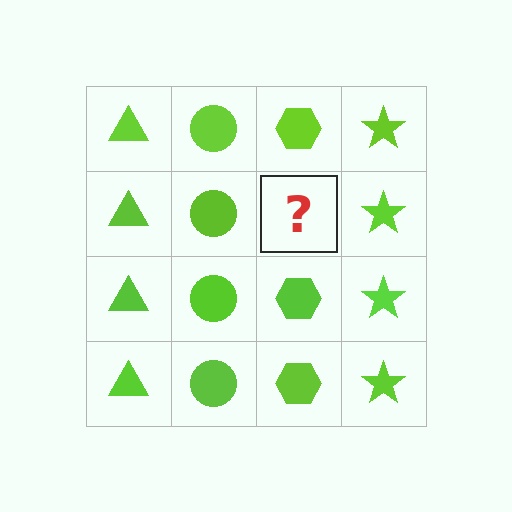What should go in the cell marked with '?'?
The missing cell should contain a lime hexagon.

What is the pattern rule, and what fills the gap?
The rule is that each column has a consistent shape. The gap should be filled with a lime hexagon.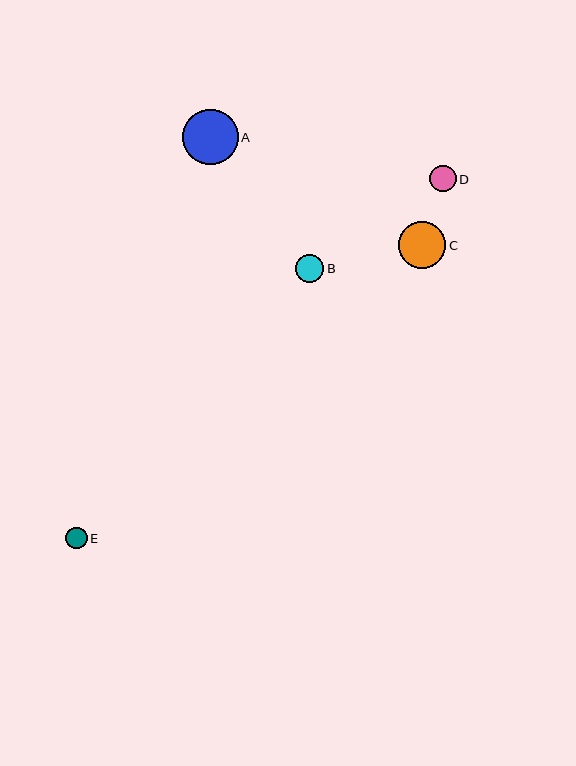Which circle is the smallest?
Circle E is the smallest with a size of approximately 21 pixels.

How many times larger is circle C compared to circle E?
Circle C is approximately 2.3 times the size of circle E.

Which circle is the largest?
Circle A is the largest with a size of approximately 55 pixels.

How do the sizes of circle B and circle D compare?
Circle B and circle D are approximately the same size.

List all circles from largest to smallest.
From largest to smallest: A, C, B, D, E.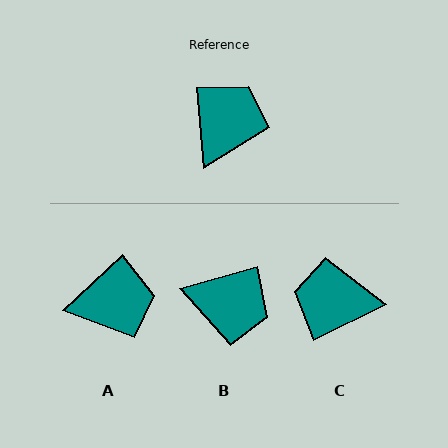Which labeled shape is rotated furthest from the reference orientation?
C, about 111 degrees away.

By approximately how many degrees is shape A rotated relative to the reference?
Approximately 52 degrees clockwise.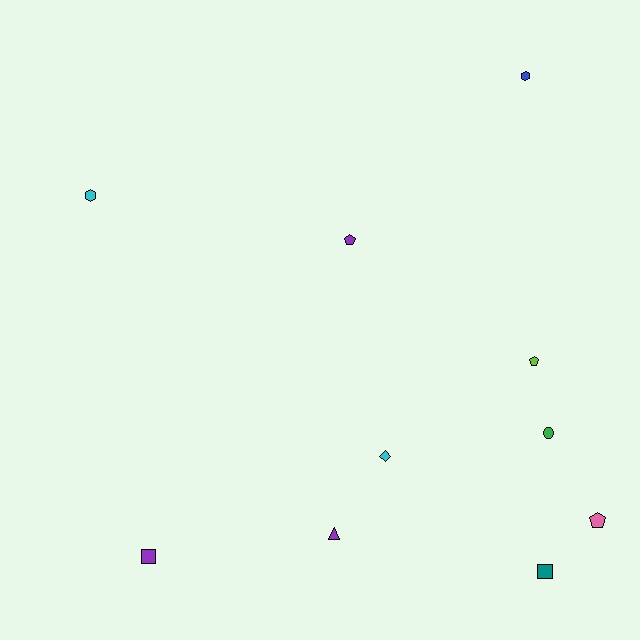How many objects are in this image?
There are 10 objects.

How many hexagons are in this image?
There are 2 hexagons.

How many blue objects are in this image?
There is 1 blue object.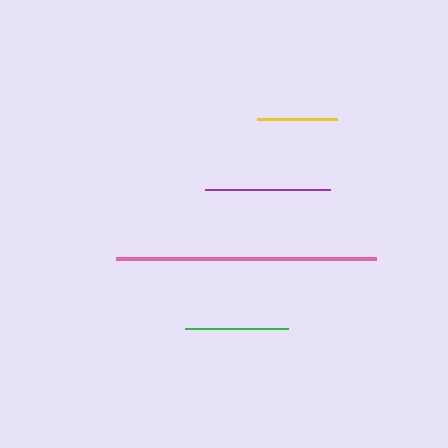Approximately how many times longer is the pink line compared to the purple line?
The pink line is approximately 2.1 times the length of the purple line.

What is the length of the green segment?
The green segment is approximately 103 pixels long.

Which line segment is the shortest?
The yellow line is the shortest at approximately 80 pixels.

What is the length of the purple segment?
The purple segment is approximately 125 pixels long.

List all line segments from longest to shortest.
From longest to shortest: pink, purple, green, yellow.